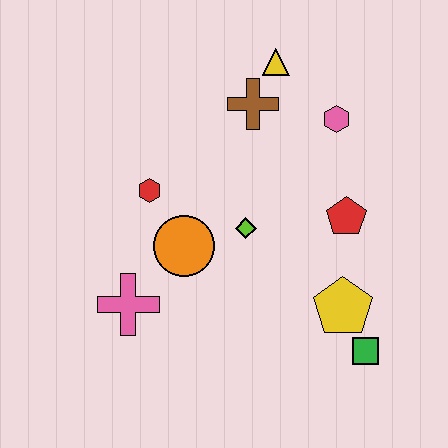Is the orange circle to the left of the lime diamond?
Yes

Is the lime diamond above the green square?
Yes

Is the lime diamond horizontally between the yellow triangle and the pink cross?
Yes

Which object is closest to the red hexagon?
The orange circle is closest to the red hexagon.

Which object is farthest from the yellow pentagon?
The yellow triangle is farthest from the yellow pentagon.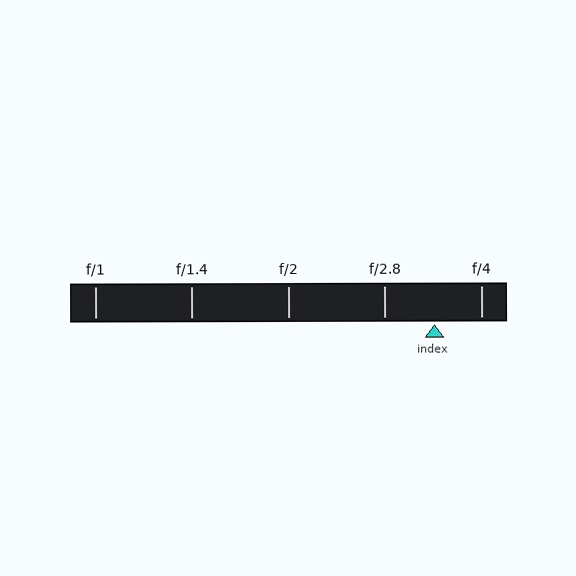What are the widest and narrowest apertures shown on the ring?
The widest aperture shown is f/1 and the narrowest is f/4.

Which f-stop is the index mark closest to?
The index mark is closest to f/4.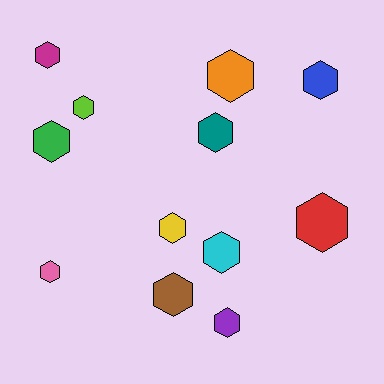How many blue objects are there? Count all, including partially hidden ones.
There is 1 blue object.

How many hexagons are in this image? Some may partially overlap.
There are 12 hexagons.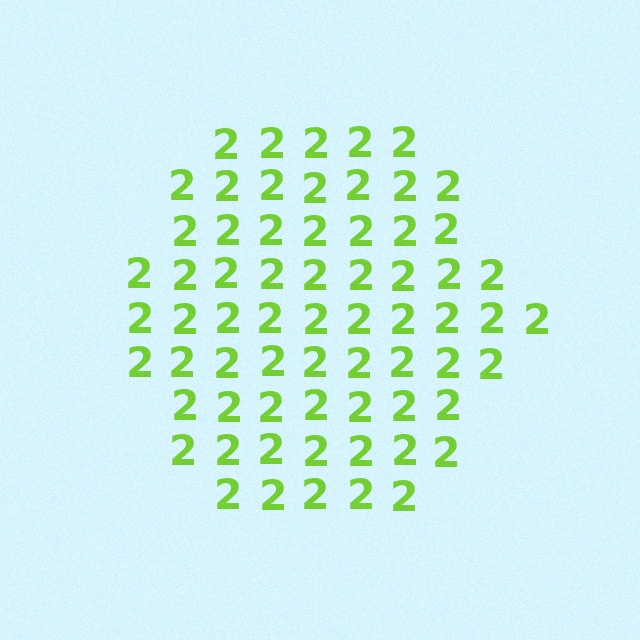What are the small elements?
The small elements are digit 2's.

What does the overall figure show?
The overall figure shows a hexagon.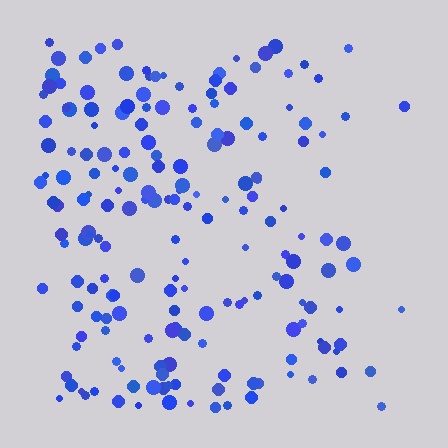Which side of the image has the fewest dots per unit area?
The right.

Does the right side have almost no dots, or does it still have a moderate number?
Still a moderate number, just noticeably fewer than the left.